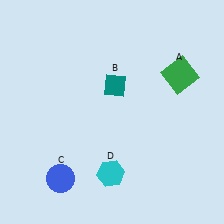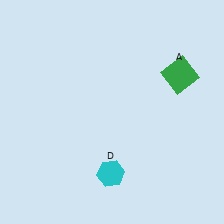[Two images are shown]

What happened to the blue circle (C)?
The blue circle (C) was removed in Image 2. It was in the bottom-left area of Image 1.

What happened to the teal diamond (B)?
The teal diamond (B) was removed in Image 2. It was in the top-right area of Image 1.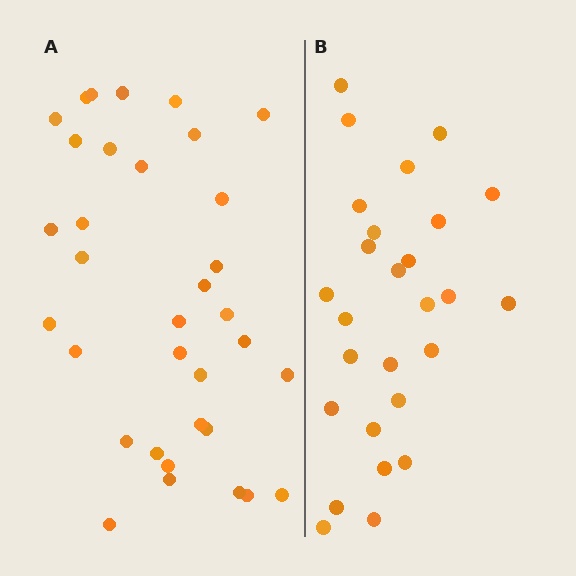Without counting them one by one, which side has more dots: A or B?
Region A (the left region) has more dots.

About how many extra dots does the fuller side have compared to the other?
Region A has roughly 8 or so more dots than region B.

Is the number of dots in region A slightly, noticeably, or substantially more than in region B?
Region A has noticeably more, but not dramatically so. The ratio is roughly 1.3 to 1.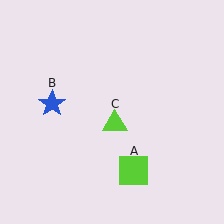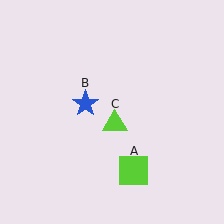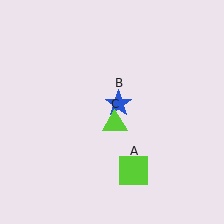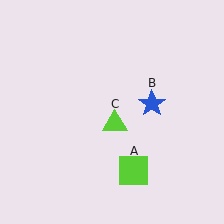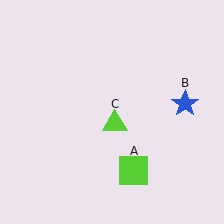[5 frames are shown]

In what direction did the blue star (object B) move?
The blue star (object B) moved right.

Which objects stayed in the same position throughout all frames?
Lime square (object A) and lime triangle (object C) remained stationary.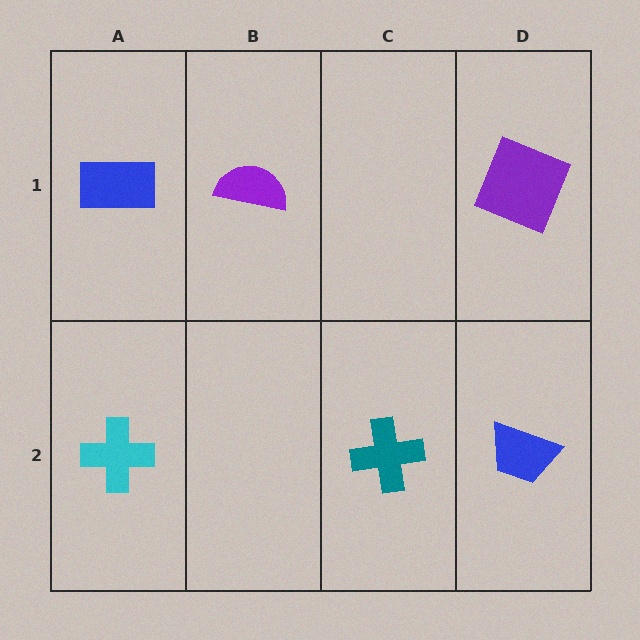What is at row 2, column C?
A teal cross.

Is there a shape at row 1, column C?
No, that cell is empty.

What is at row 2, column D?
A blue trapezoid.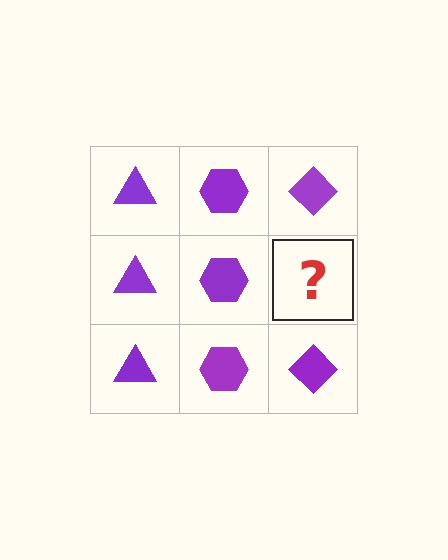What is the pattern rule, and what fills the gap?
The rule is that each column has a consistent shape. The gap should be filled with a purple diamond.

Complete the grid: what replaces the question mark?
The question mark should be replaced with a purple diamond.